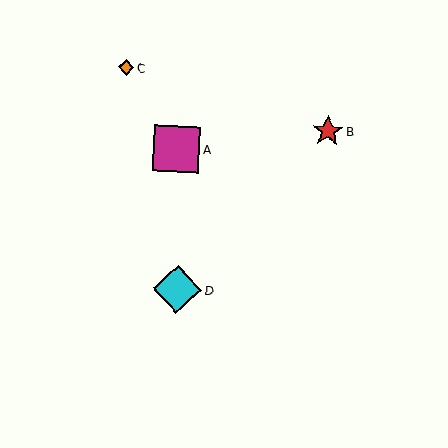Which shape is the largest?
The cyan diamond (labeled D) is the largest.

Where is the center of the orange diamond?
The center of the orange diamond is at (126, 67).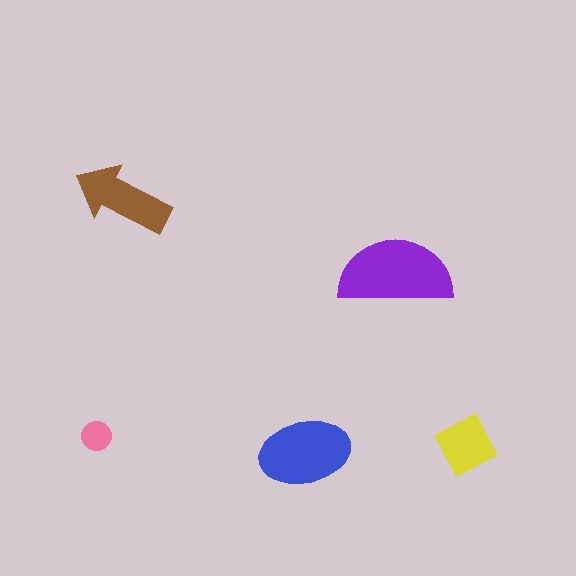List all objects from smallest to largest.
The pink circle, the yellow diamond, the brown arrow, the blue ellipse, the purple semicircle.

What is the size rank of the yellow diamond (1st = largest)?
4th.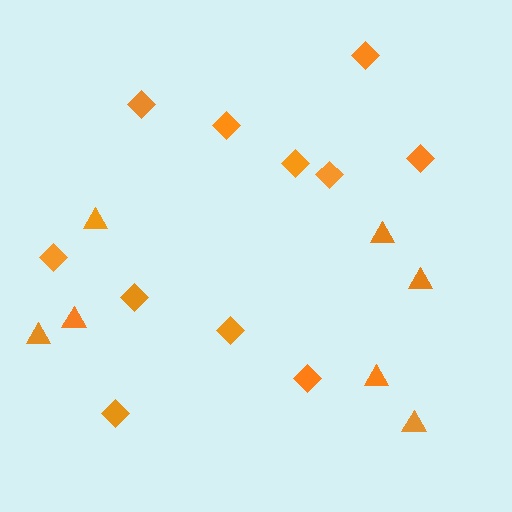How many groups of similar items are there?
There are 2 groups: one group of diamonds (11) and one group of triangles (7).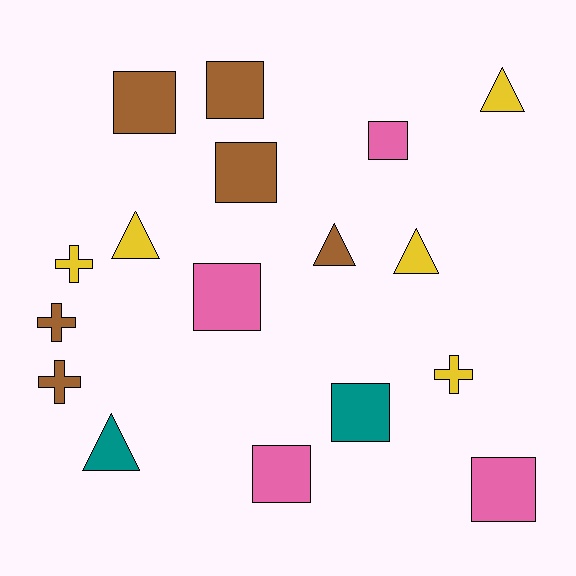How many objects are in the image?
There are 17 objects.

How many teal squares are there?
There is 1 teal square.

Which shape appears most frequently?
Square, with 8 objects.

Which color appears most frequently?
Brown, with 6 objects.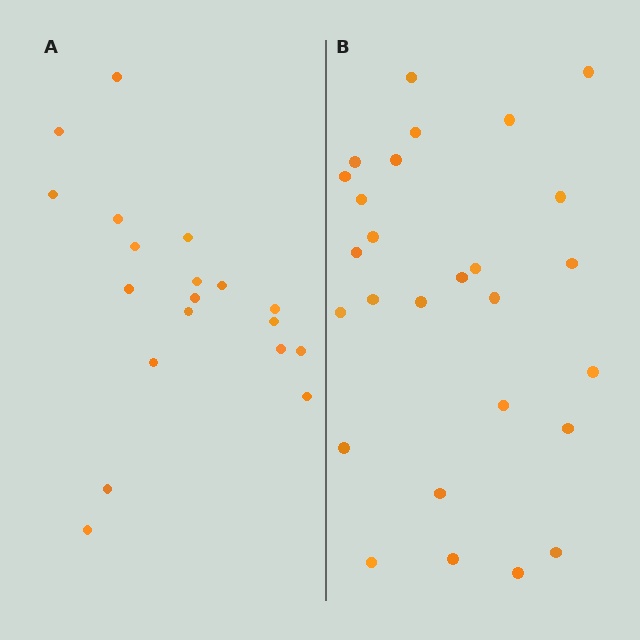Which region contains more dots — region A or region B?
Region B (the right region) has more dots.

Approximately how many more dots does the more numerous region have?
Region B has roughly 8 or so more dots than region A.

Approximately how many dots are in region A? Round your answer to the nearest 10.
About 20 dots. (The exact count is 19, which rounds to 20.)